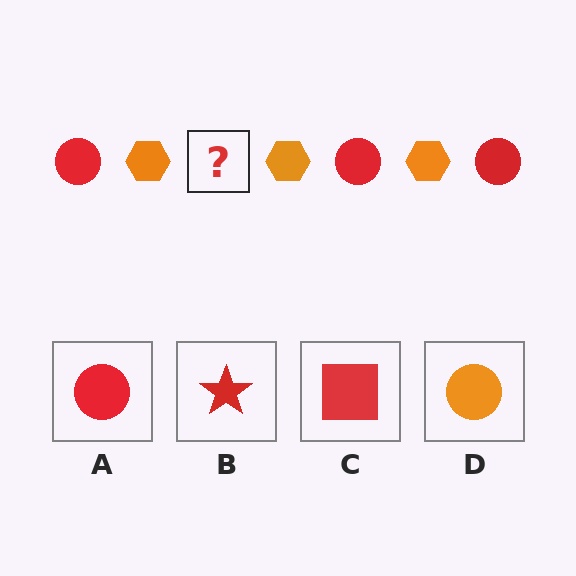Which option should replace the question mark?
Option A.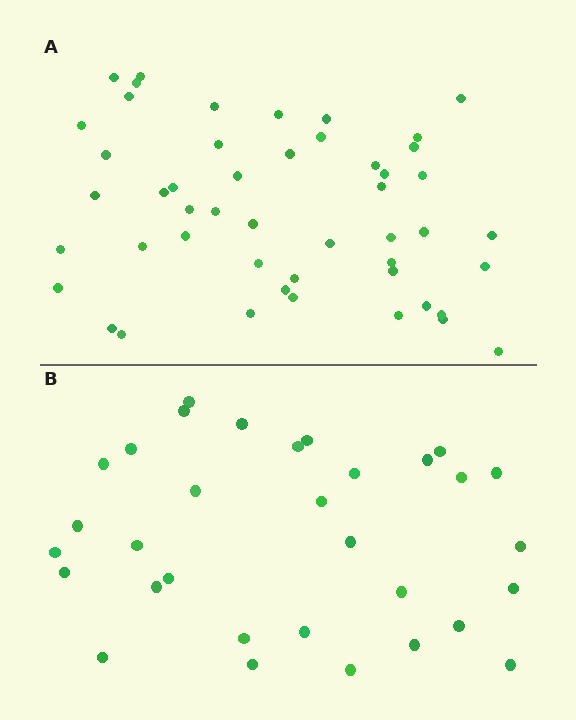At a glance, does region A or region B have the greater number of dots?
Region A (the top region) has more dots.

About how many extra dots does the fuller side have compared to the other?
Region A has approximately 15 more dots than region B.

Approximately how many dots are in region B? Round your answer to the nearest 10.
About 30 dots. (The exact count is 32, which rounds to 30.)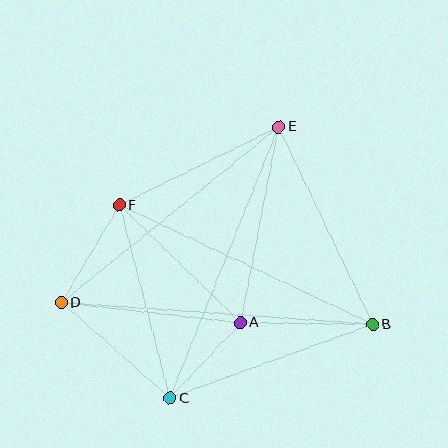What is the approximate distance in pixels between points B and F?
The distance between B and F is approximately 280 pixels.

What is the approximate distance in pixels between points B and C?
The distance between B and C is approximately 215 pixels.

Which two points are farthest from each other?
Points B and D are farthest from each other.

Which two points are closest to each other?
Points A and C are closest to each other.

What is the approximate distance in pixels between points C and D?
The distance between C and D is approximately 145 pixels.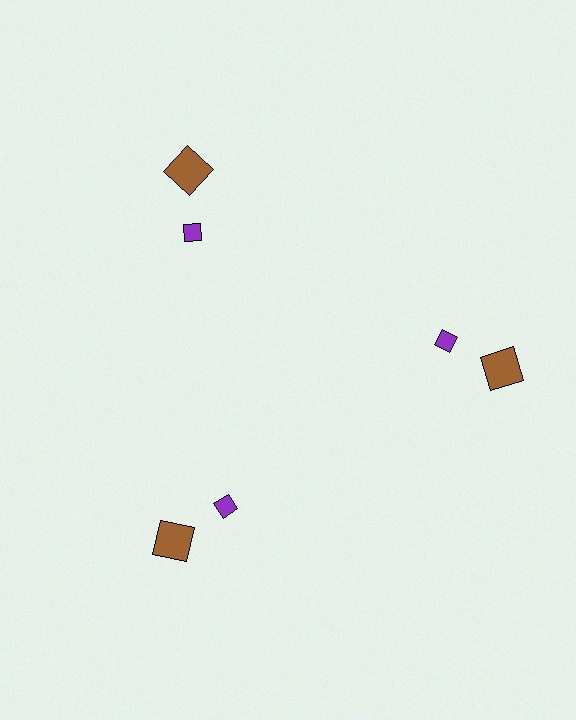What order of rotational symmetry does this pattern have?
This pattern has 3-fold rotational symmetry.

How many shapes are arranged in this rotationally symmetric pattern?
There are 6 shapes, arranged in 3 groups of 2.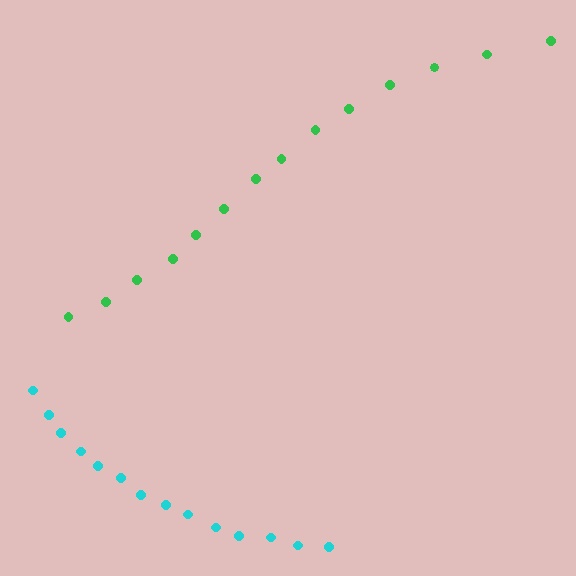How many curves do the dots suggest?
There are 2 distinct paths.